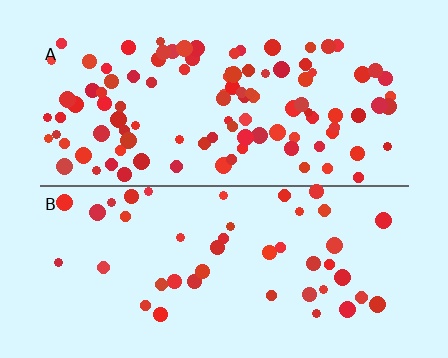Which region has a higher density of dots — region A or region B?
A (the top).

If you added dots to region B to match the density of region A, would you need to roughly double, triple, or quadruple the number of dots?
Approximately double.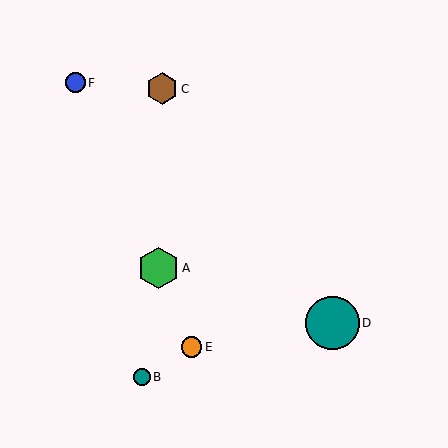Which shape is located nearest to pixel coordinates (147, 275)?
The green hexagon (labeled A) at (158, 268) is nearest to that location.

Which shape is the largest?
The teal circle (labeled D) is the largest.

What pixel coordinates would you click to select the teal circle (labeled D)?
Click at (332, 323) to select the teal circle D.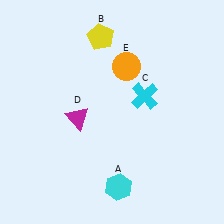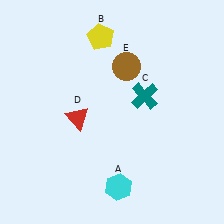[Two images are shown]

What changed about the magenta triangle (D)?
In Image 1, D is magenta. In Image 2, it changed to red.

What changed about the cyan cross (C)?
In Image 1, C is cyan. In Image 2, it changed to teal.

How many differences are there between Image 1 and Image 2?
There are 3 differences between the two images.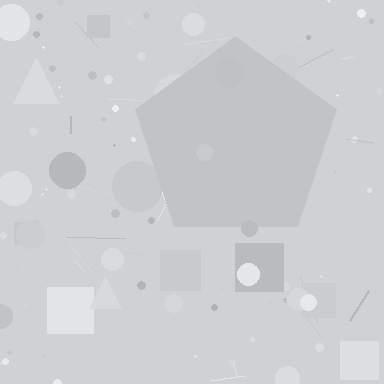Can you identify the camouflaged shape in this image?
The camouflaged shape is a pentagon.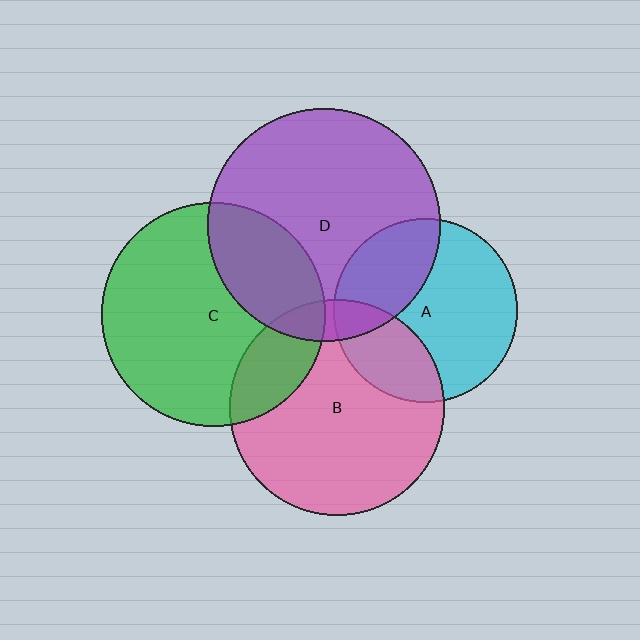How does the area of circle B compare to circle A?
Approximately 1.4 times.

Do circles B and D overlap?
Yes.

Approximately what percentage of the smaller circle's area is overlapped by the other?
Approximately 10%.